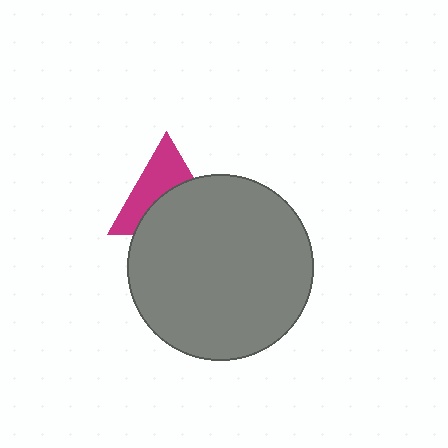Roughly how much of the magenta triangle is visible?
About half of it is visible (roughly 48%).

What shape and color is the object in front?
The object in front is a gray circle.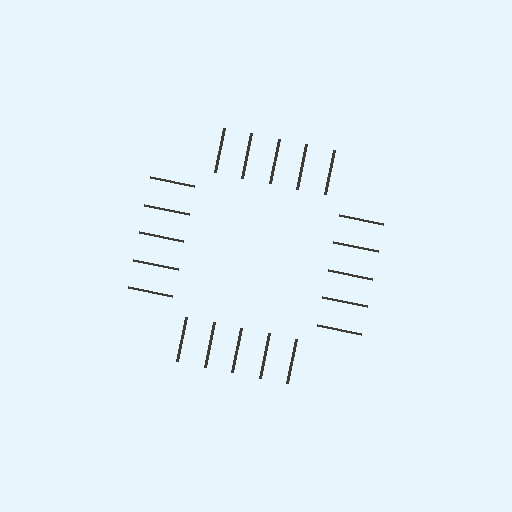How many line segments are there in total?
20 — 5 along each of the 4 edges.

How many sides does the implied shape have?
4 sides — the line-ends trace a square.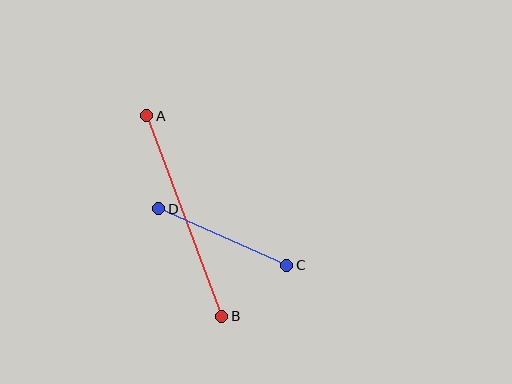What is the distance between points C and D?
The distance is approximately 140 pixels.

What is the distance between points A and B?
The distance is approximately 214 pixels.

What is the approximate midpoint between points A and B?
The midpoint is at approximately (184, 216) pixels.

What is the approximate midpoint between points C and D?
The midpoint is at approximately (223, 237) pixels.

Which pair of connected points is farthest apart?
Points A and B are farthest apart.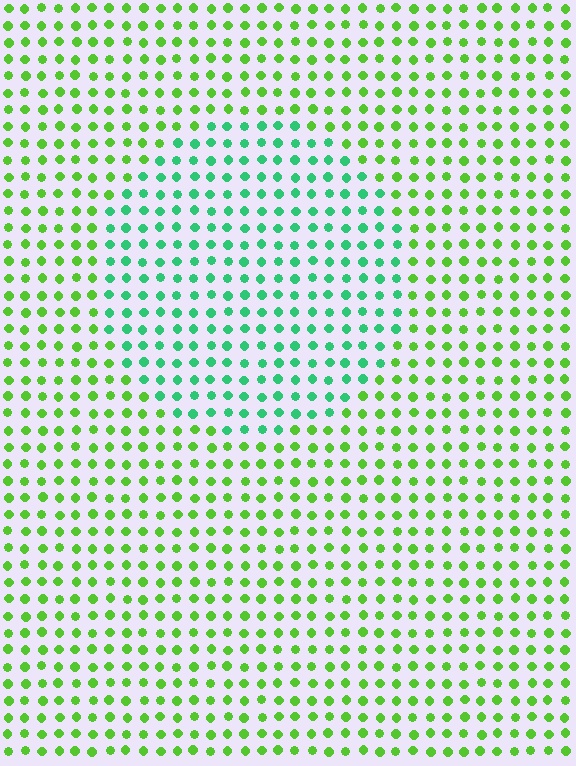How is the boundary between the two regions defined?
The boundary is defined purely by a slight shift in hue (about 43 degrees). Spacing, size, and orientation are identical on both sides.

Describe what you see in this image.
The image is filled with small lime elements in a uniform arrangement. A circle-shaped region is visible where the elements are tinted to a slightly different hue, forming a subtle color boundary.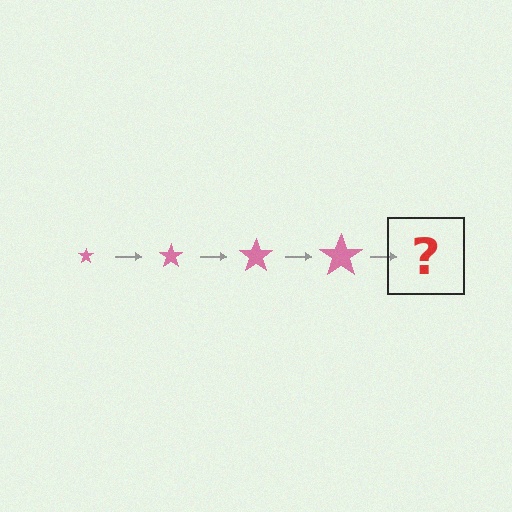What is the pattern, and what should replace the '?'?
The pattern is that the star gets progressively larger each step. The '?' should be a pink star, larger than the previous one.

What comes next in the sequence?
The next element should be a pink star, larger than the previous one.